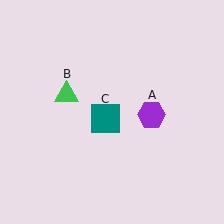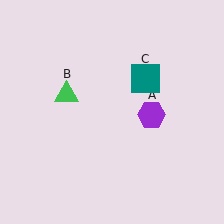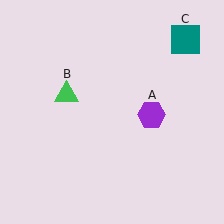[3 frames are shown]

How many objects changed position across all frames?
1 object changed position: teal square (object C).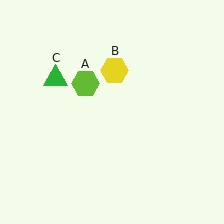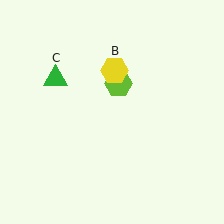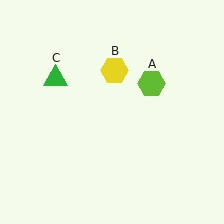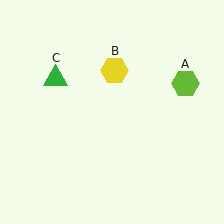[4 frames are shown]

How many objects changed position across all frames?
1 object changed position: lime hexagon (object A).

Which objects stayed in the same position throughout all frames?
Yellow hexagon (object B) and green triangle (object C) remained stationary.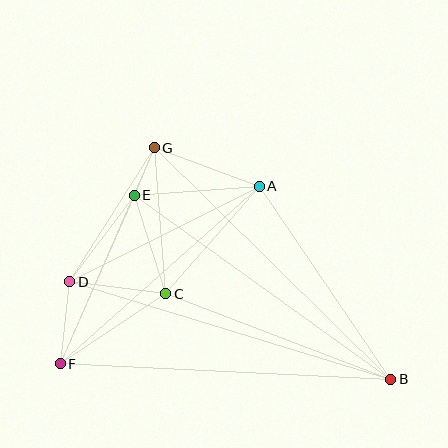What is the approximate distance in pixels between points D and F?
The distance between D and F is approximately 83 pixels.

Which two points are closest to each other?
Points E and G are closest to each other.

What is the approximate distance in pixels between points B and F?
The distance between B and F is approximately 331 pixels.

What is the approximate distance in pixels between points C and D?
The distance between C and D is approximately 97 pixels.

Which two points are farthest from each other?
Points B and D are farthest from each other.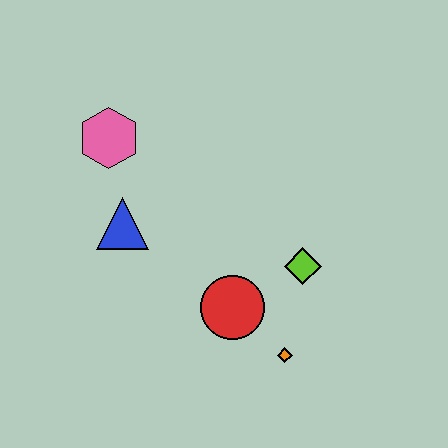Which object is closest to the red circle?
The orange diamond is closest to the red circle.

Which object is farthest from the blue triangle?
The orange diamond is farthest from the blue triangle.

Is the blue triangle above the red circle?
Yes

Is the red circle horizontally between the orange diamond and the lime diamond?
No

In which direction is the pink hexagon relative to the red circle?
The pink hexagon is above the red circle.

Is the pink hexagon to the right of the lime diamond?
No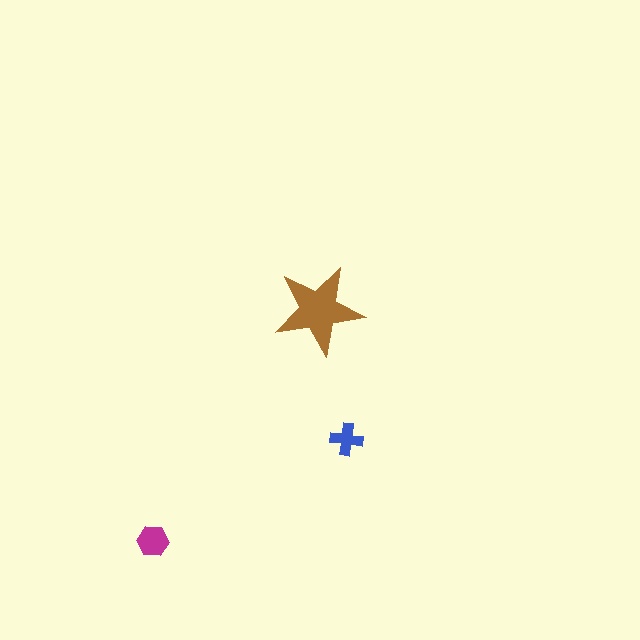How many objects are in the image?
There are 3 objects in the image.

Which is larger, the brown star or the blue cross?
The brown star.